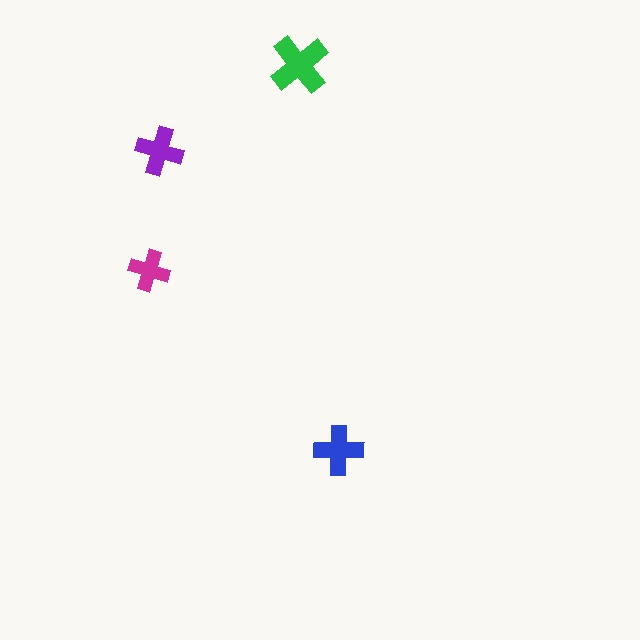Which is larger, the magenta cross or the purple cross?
The purple one.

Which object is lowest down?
The blue cross is bottommost.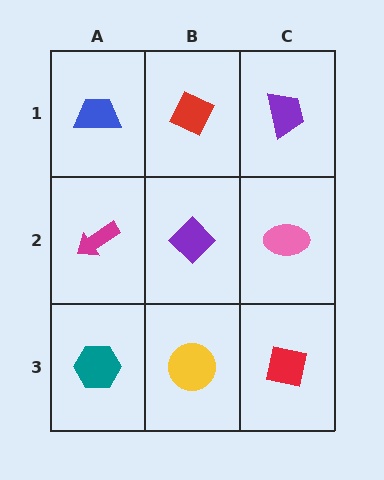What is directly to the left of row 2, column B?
A magenta arrow.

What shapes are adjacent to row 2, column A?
A blue trapezoid (row 1, column A), a teal hexagon (row 3, column A), a purple diamond (row 2, column B).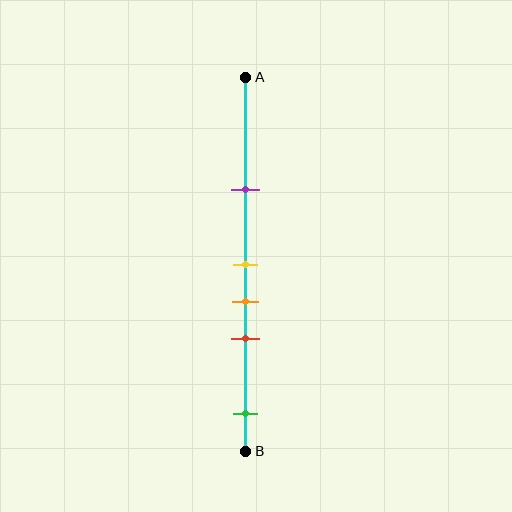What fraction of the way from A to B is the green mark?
The green mark is approximately 90% (0.9) of the way from A to B.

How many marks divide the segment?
There are 5 marks dividing the segment.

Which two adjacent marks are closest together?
The yellow and orange marks are the closest adjacent pair.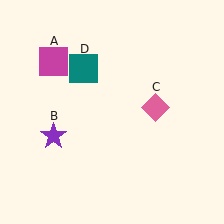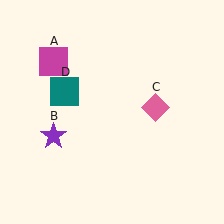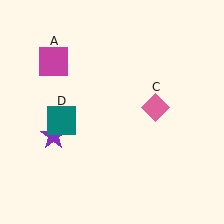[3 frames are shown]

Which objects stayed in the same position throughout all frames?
Magenta square (object A) and purple star (object B) and pink diamond (object C) remained stationary.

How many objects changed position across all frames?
1 object changed position: teal square (object D).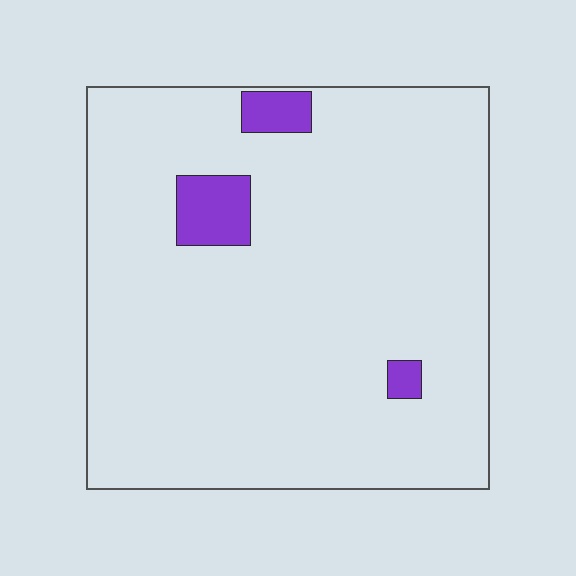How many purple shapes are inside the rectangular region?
3.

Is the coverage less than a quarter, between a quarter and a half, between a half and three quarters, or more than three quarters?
Less than a quarter.